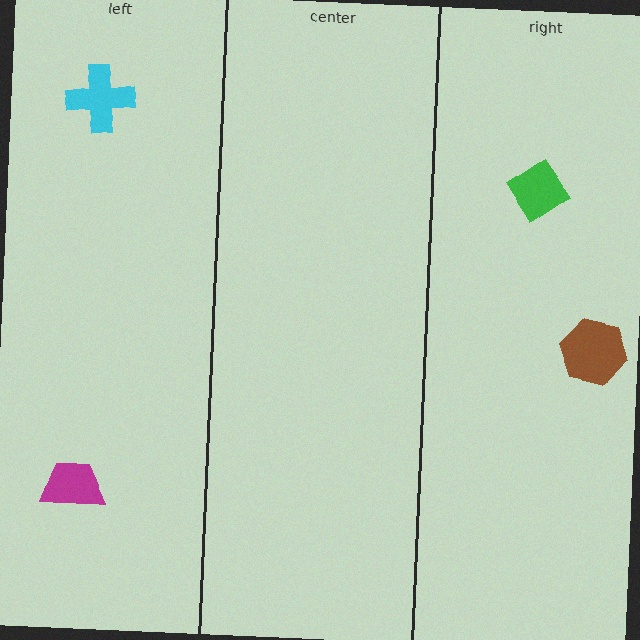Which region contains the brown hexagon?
The right region.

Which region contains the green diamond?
The right region.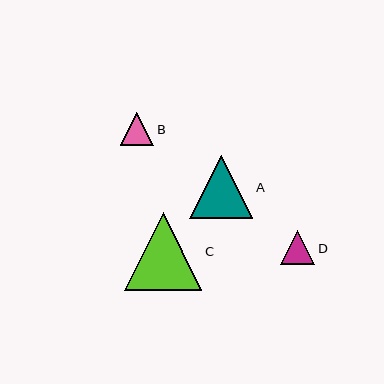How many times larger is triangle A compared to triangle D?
Triangle A is approximately 1.9 times the size of triangle D.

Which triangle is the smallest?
Triangle B is the smallest with a size of approximately 33 pixels.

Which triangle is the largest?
Triangle C is the largest with a size of approximately 78 pixels.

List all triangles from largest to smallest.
From largest to smallest: C, A, D, B.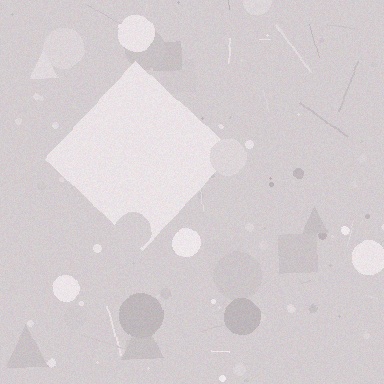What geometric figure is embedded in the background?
A diamond is embedded in the background.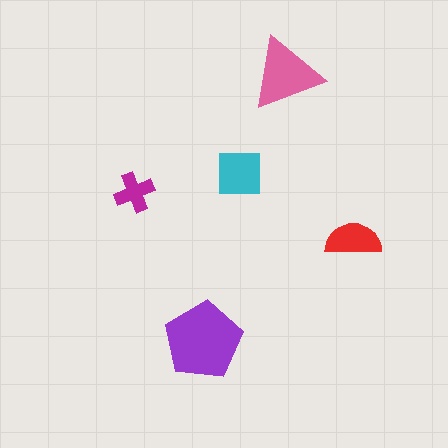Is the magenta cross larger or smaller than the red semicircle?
Smaller.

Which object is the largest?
The purple pentagon.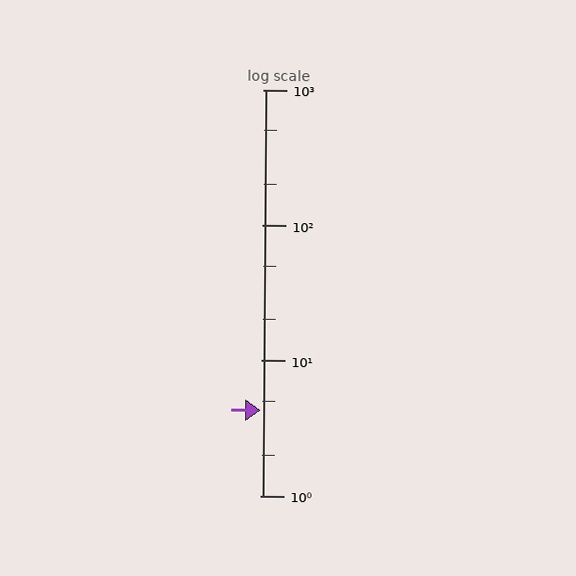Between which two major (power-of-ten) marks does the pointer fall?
The pointer is between 1 and 10.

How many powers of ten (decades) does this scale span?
The scale spans 3 decades, from 1 to 1000.